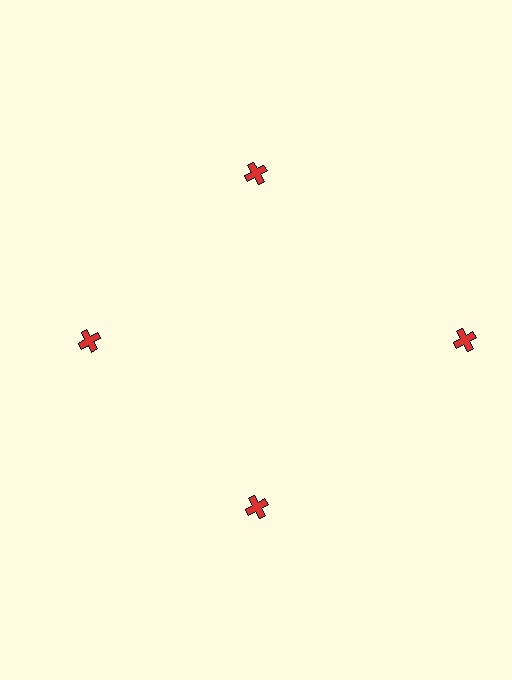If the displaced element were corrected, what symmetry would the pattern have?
It would have 4-fold rotational symmetry — the pattern would map onto itself every 90 degrees.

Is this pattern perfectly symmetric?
No. The 4 red crosses are arranged in a ring, but one element near the 3 o'clock position is pushed outward from the center, breaking the 4-fold rotational symmetry.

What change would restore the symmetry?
The symmetry would be restored by moving it inward, back onto the ring so that all 4 crosses sit at equal angles and equal distance from the center.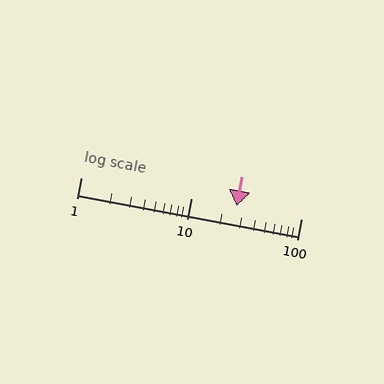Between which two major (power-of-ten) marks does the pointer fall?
The pointer is between 10 and 100.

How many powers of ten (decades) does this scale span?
The scale spans 2 decades, from 1 to 100.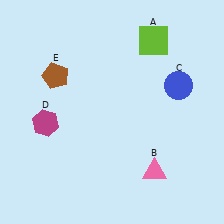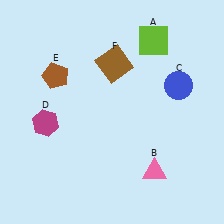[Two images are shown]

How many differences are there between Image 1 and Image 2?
There is 1 difference between the two images.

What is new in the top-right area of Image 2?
A brown square (F) was added in the top-right area of Image 2.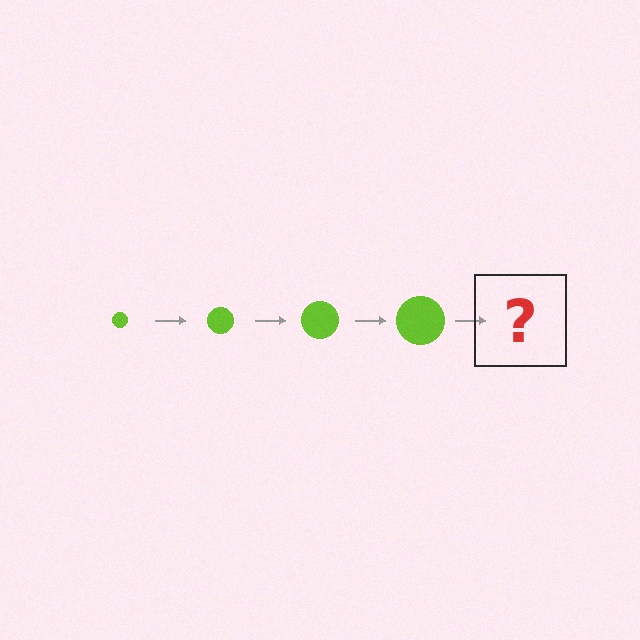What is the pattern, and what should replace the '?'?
The pattern is that the circle gets progressively larger each step. The '?' should be a lime circle, larger than the previous one.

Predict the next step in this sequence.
The next step is a lime circle, larger than the previous one.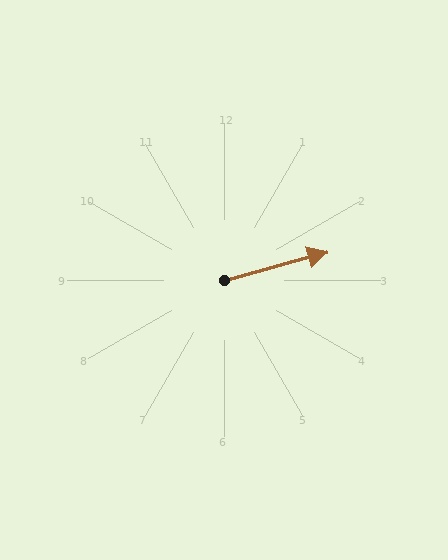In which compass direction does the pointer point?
East.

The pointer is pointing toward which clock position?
Roughly 2 o'clock.